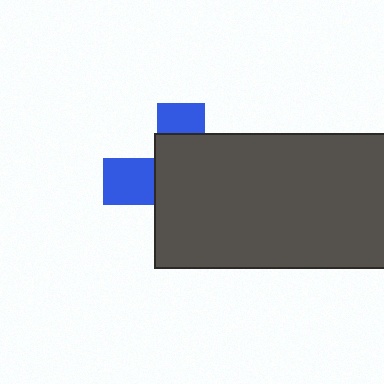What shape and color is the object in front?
The object in front is a dark gray rectangle.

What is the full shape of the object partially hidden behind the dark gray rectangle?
The partially hidden object is a blue cross.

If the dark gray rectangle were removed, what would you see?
You would see the complete blue cross.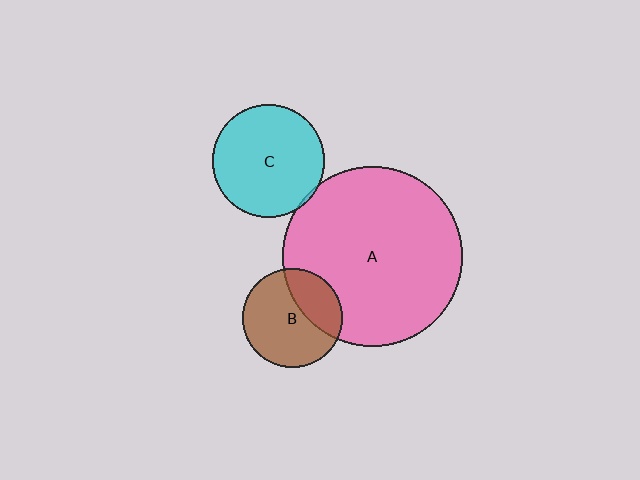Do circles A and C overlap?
Yes.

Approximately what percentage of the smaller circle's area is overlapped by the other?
Approximately 5%.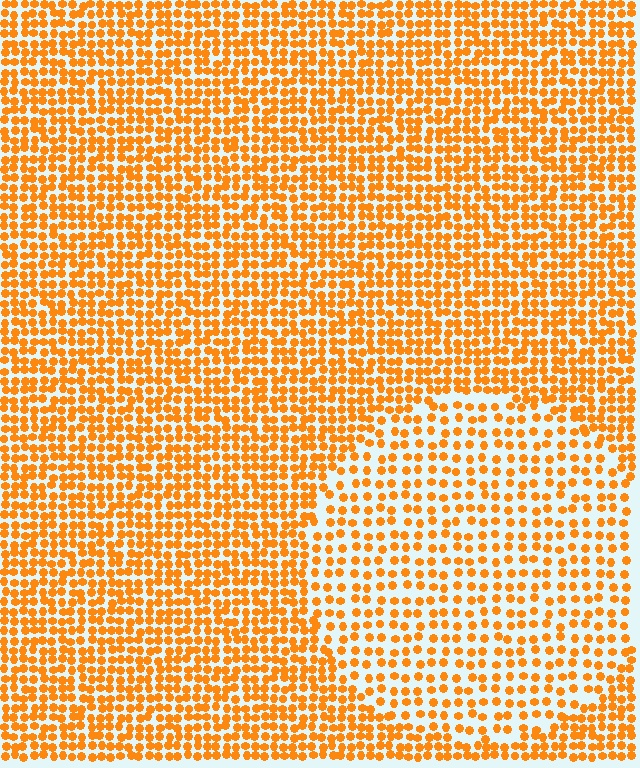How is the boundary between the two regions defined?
The boundary is defined by a change in element density (approximately 1.8x ratio). All elements are the same color, size, and shape.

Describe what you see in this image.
The image contains small orange elements arranged at two different densities. A circle-shaped region is visible where the elements are less densely packed than the surrounding area.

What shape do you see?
I see a circle.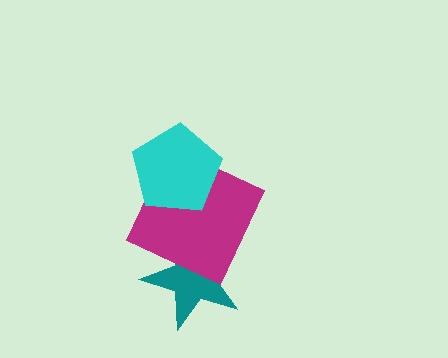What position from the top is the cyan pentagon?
The cyan pentagon is 1st from the top.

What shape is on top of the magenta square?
The cyan pentagon is on top of the magenta square.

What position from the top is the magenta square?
The magenta square is 2nd from the top.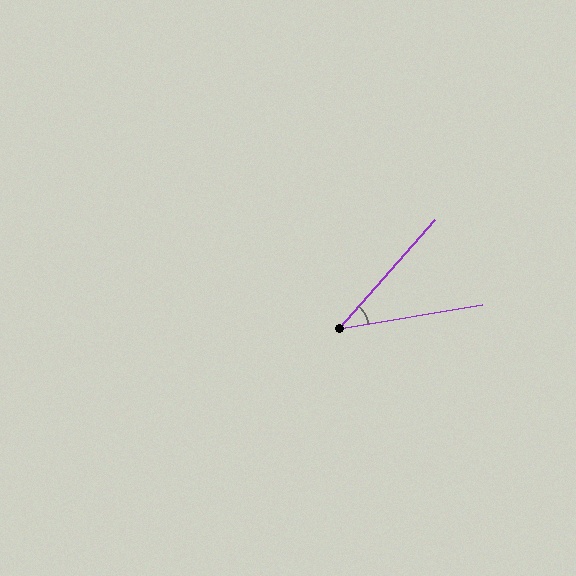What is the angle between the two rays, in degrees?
Approximately 39 degrees.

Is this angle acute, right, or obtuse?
It is acute.